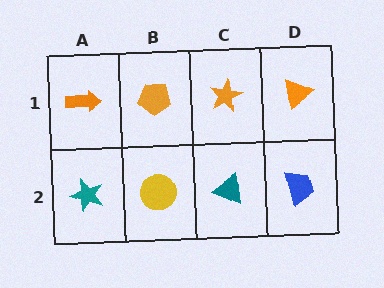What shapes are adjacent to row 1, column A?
A teal star (row 2, column A), an orange pentagon (row 1, column B).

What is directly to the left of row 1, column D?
An orange star.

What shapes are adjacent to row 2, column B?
An orange pentagon (row 1, column B), a teal star (row 2, column A), a teal triangle (row 2, column C).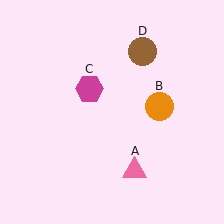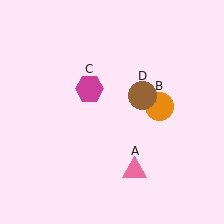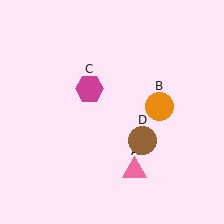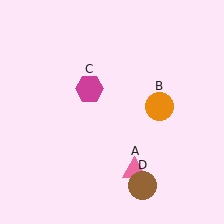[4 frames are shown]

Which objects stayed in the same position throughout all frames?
Pink triangle (object A) and orange circle (object B) and magenta hexagon (object C) remained stationary.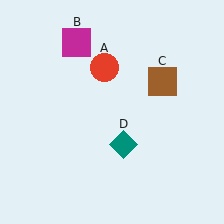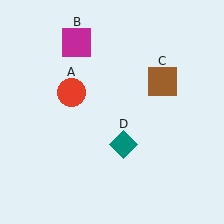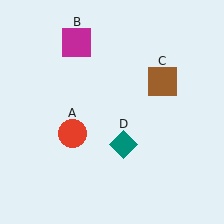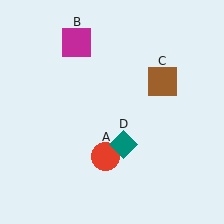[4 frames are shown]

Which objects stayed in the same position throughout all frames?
Magenta square (object B) and brown square (object C) and teal diamond (object D) remained stationary.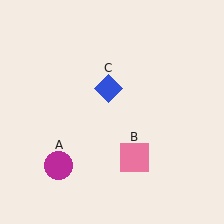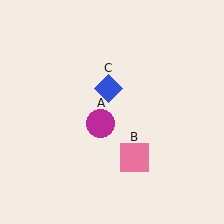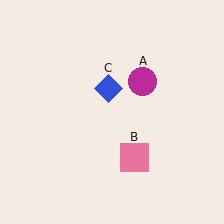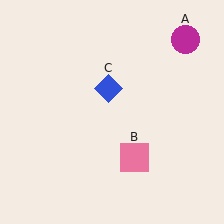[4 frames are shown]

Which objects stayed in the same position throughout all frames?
Pink square (object B) and blue diamond (object C) remained stationary.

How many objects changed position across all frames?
1 object changed position: magenta circle (object A).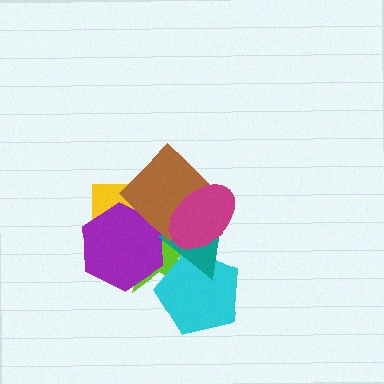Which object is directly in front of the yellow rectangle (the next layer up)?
The lime star is directly in front of the yellow rectangle.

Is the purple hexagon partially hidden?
Yes, it is partially covered by another shape.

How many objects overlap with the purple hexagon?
4 objects overlap with the purple hexagon.